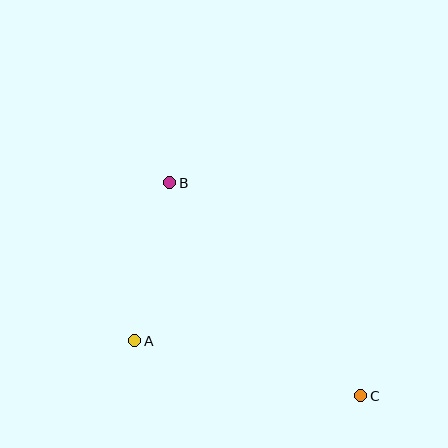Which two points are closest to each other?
Points A and B are closest to each other.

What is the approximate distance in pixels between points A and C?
The distance between A and C is approximately 232 pixels.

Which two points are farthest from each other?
Points B and C are farthest from each other.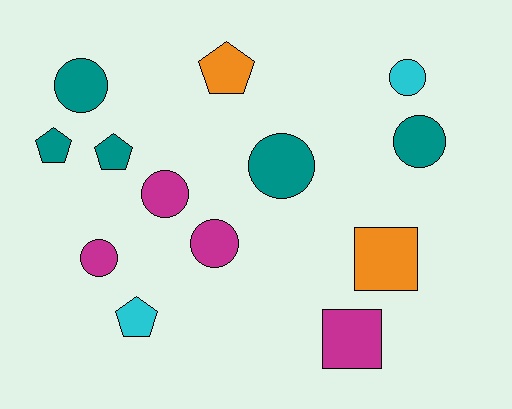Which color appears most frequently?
Teal, with 5 objects.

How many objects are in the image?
There are 13 objects.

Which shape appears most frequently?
Circle, with 7 objects.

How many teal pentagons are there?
There are 2 teal pentagons.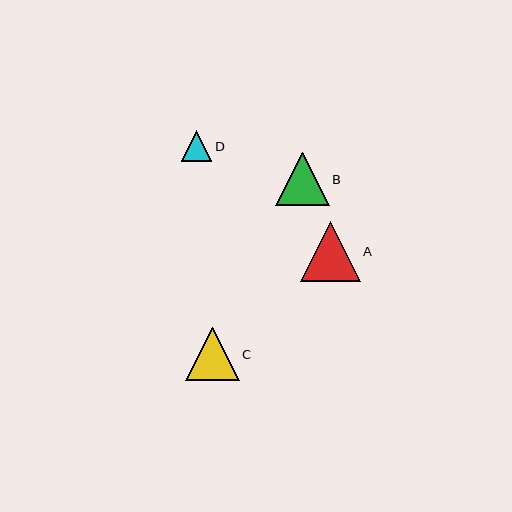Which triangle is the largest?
Triangle A is the largest with a size of approximately 60 pixels.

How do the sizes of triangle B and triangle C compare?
Triangle B and triangle C are approximately the same size.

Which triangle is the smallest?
Triangle D is the smallest with a size of approximately 31 pixels.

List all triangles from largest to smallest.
From largest to smallest: A, B, C, D.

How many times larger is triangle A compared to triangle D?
Triangle A is approximately 2.0 times the size of triangle D.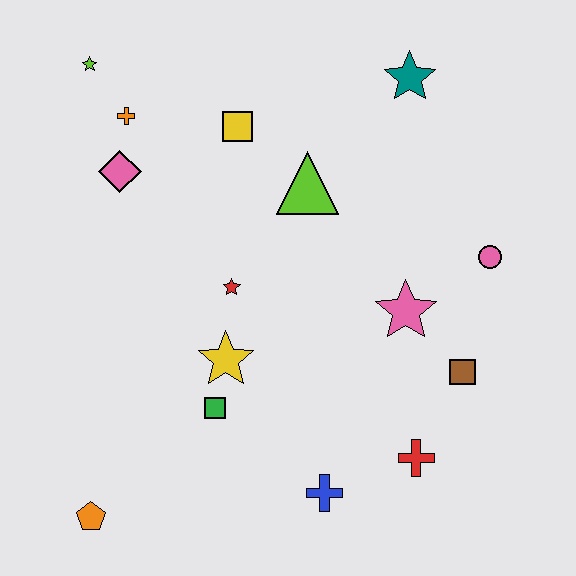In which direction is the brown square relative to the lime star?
The brown square is to the right of the lime star.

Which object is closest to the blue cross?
The red cross is closest to the blue cross.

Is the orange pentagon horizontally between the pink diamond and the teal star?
No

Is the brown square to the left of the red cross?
No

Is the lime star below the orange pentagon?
No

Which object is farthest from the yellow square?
The orange pentagon is farthest from the yellow square.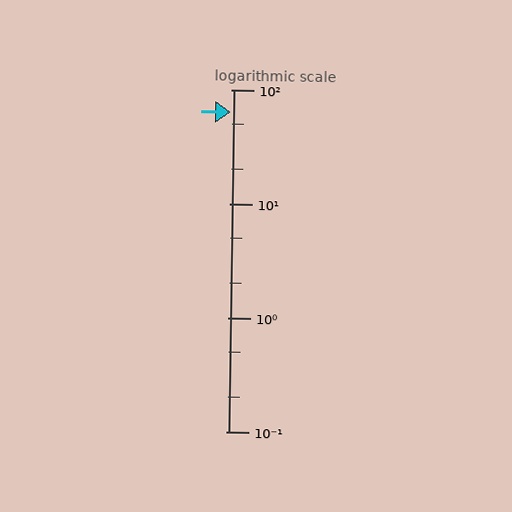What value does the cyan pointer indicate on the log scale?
The pointer indicates approximately 64.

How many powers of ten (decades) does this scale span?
The scale spans 3 decades, from 0.1 to 100.